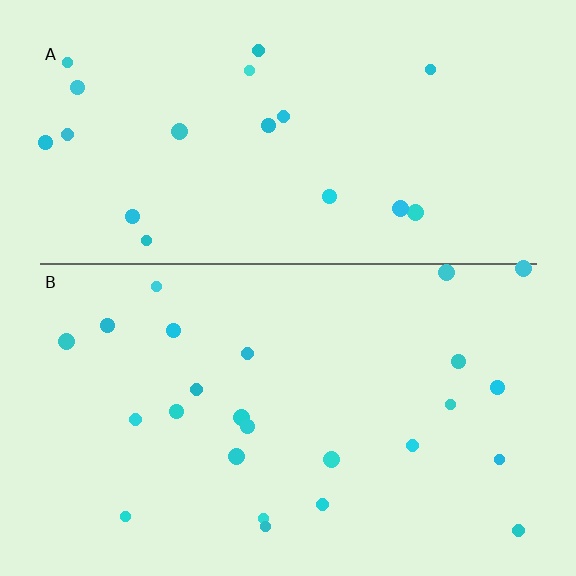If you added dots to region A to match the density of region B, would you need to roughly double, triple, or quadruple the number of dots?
Approximately double.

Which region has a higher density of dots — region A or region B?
B (the bottom).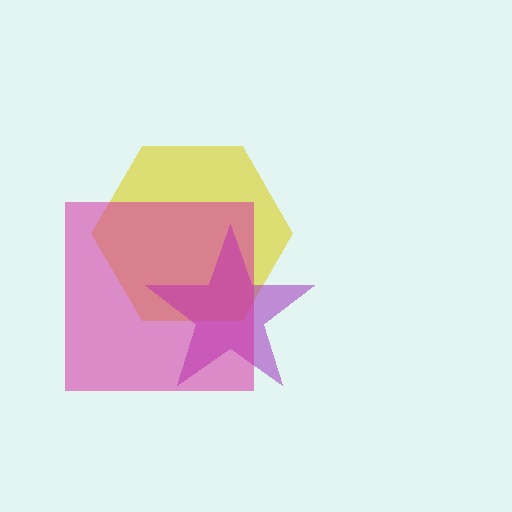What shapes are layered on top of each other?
The layered shapes are: a yellow hexagon, a purple star, a magenta square.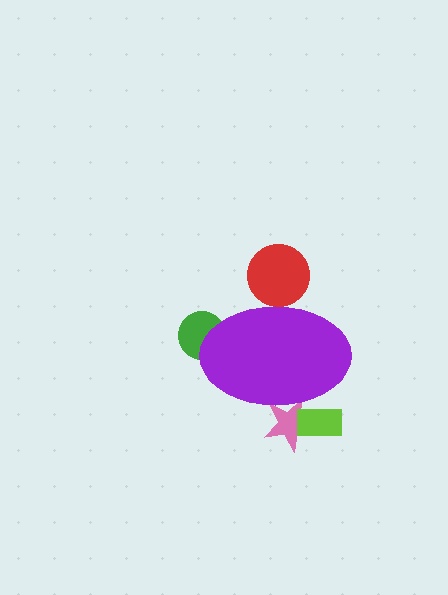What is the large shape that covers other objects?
A purple ellipse.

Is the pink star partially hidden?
Yes, the pink star is partially hidden behind the purple ellipse.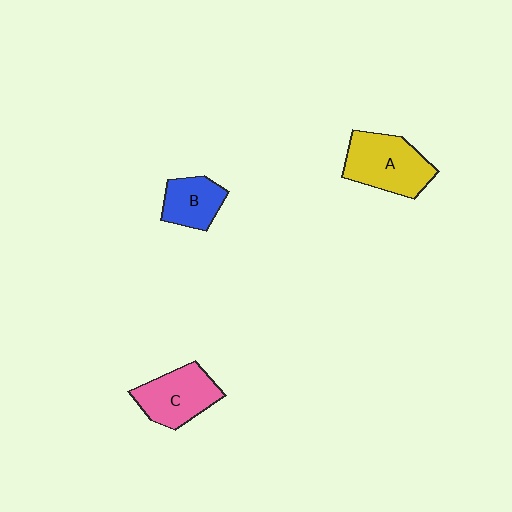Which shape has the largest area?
Shape A (yellow).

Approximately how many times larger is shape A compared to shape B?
Approximately 1.6 times.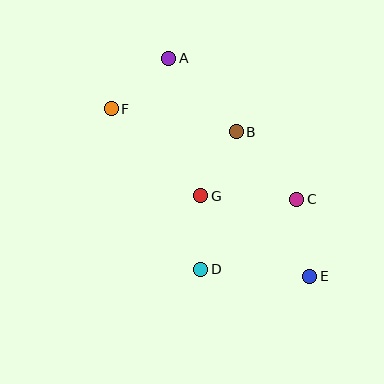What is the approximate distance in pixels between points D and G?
The distance between D and G is approximately 74 pixels.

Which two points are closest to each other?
Points B and G are closest to each other.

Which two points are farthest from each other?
Points E and F are farthest from each other.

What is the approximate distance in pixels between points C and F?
The distance between C and F is approximately 206 pixels.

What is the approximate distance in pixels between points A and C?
The distance between A and C is approximately 190 pixels.